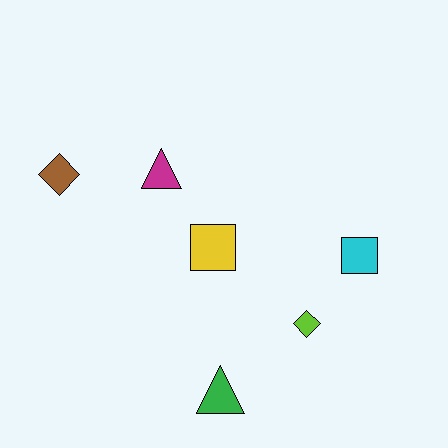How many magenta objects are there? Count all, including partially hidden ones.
There is 1 magenta object.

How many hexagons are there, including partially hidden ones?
There are no hexagons.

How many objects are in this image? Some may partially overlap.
There are 6 objects.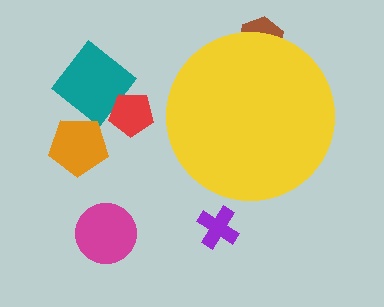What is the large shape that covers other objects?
A yellow circle.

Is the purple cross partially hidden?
No, the purple cross is fully visible.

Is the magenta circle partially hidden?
No, the magenta circle is fully visible.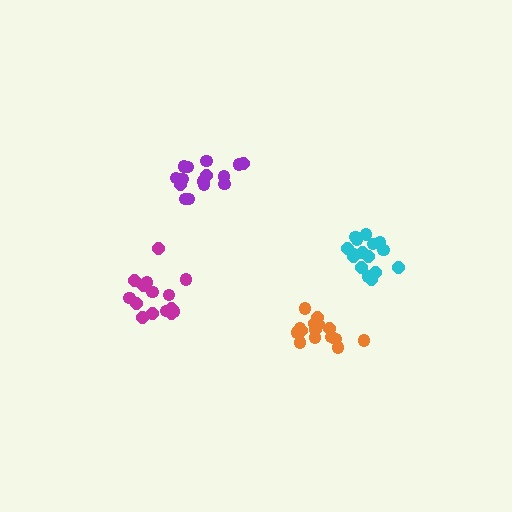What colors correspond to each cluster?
The clusters are colored: magenta, cyan, purple, orange.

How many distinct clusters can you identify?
There are 4 distinct clusters.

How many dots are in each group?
Group 1: 16 dots, Group 2: 16 dots, Group 3: 16 dots, Group 4: 15 dots (63 total).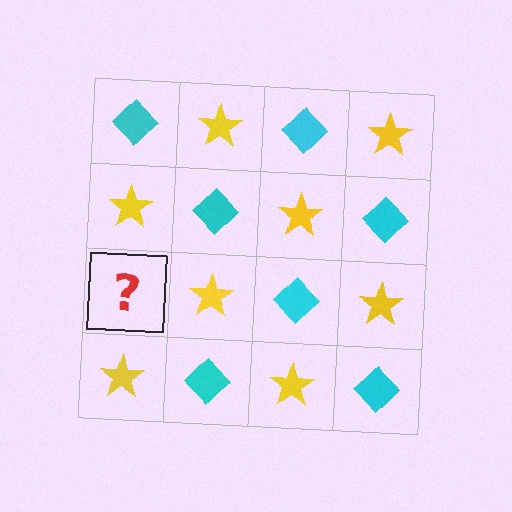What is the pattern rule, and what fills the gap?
The rule is that it alternates cyan diamond and yellow star in a checkerboard pattern. The gap should be filled with a cyan diamond.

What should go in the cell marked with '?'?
The missing cell should contain a cyan diamond.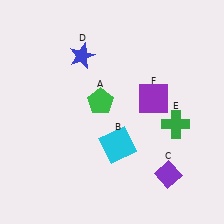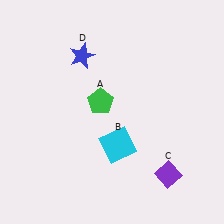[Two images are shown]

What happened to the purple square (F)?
The purple square (F) was removed in Image 2. It was in the top-right area of Image 1.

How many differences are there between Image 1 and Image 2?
There are 2 differences between the two images.